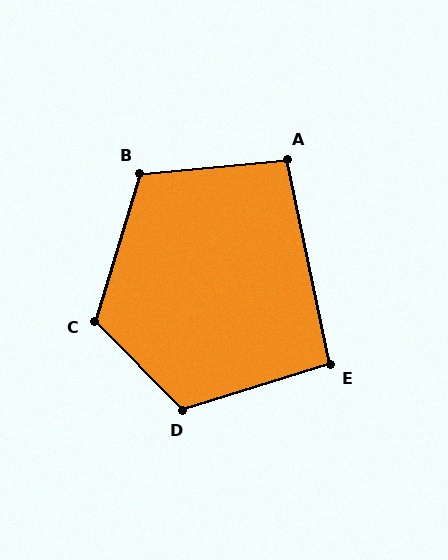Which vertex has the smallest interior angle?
E, at approximately 95 degrees.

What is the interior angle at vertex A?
Approximately 97 degrees (obtuse).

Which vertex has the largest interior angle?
D, at approximately 118 degrees.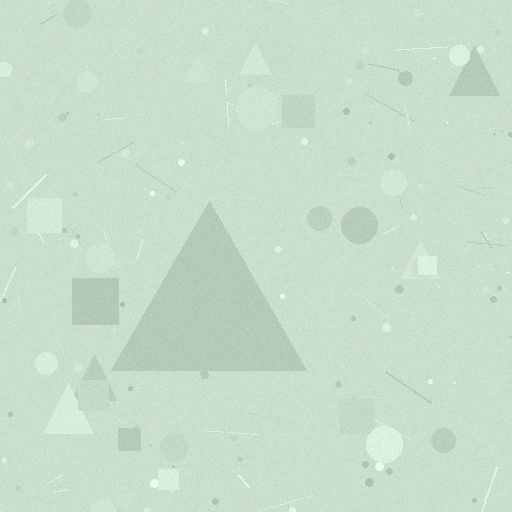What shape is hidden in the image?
A triangle is hidden in the image.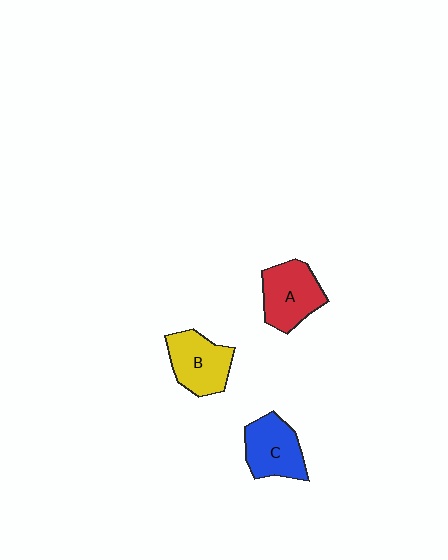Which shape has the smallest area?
Shape C (blue).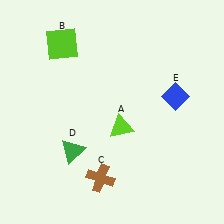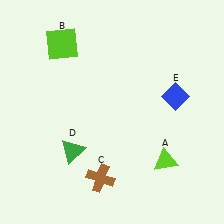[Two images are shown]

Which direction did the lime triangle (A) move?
The lime triangle (A) moved right.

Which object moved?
The lime triangle (A) moved right.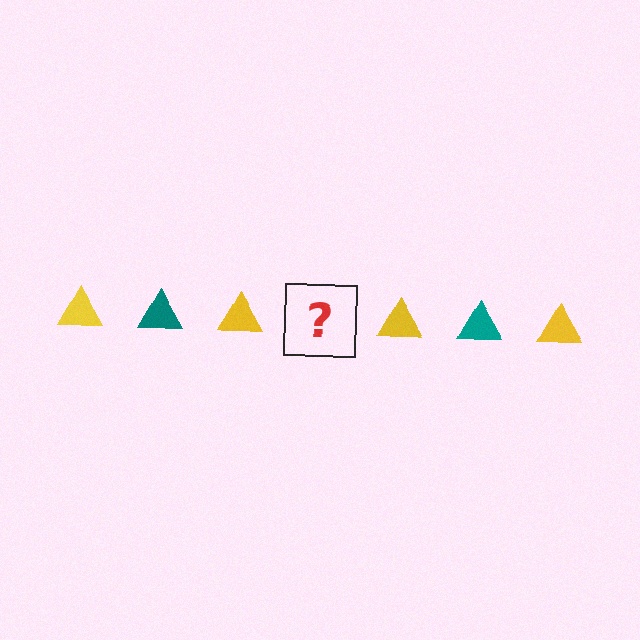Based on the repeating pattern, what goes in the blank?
The blank should be a teal triangle.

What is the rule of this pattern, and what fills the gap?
The rule is that the pattern cycles through yellow, teal triangles. The gap should be filled with a teal triangle.